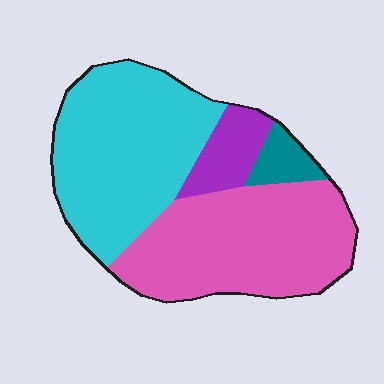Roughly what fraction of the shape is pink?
Pink covers around 45% of the shape.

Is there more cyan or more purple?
Cyan.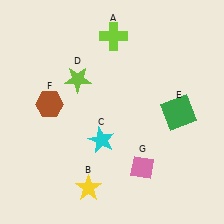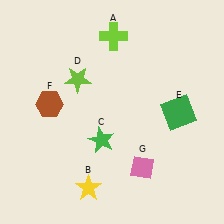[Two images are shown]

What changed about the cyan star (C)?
In Image 1, C is cyan. In Image 2, it changed to green.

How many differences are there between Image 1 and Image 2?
There is 1 difference between the two images.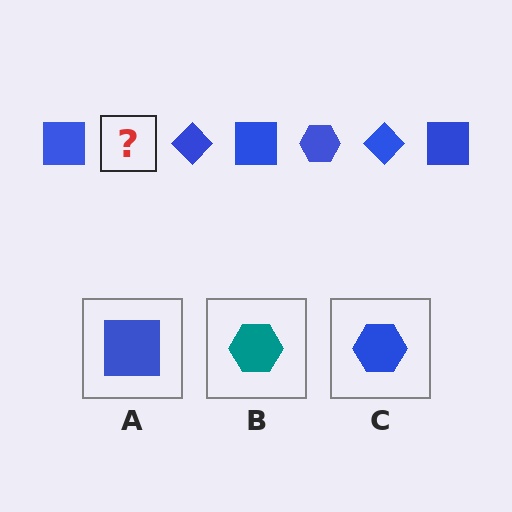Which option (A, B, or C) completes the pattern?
C.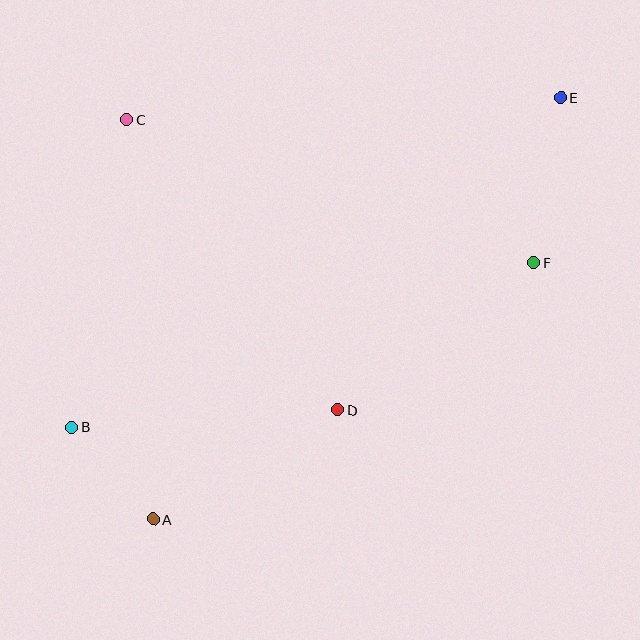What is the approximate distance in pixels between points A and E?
The distance between A and E is approximately 587 pixels.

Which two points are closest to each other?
Points A and B are closest to each other.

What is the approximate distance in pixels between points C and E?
The distance between C and E is approximately 434 pixels.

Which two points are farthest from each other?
Points B and E are farthest from each other.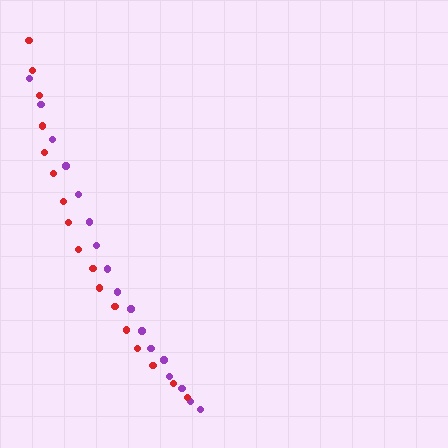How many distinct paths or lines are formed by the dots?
There are 2 distinct paths.